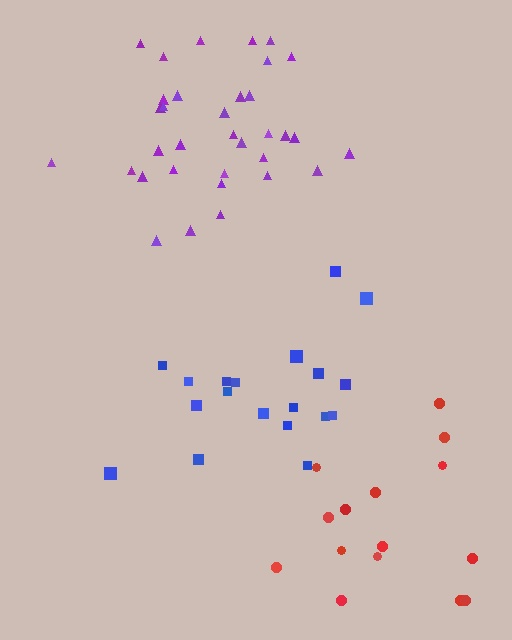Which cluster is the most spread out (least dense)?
Red.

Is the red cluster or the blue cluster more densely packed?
Blue.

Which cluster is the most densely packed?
Purple.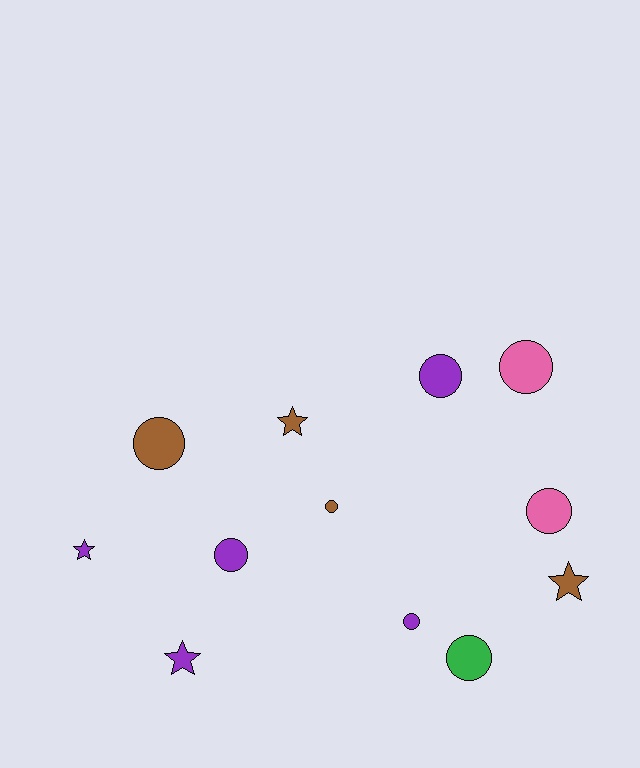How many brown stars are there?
There are 2 brown stars.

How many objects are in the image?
There are 12 objects.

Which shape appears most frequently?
Circle, with 8 objects.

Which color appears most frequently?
Purple, with 5 objects.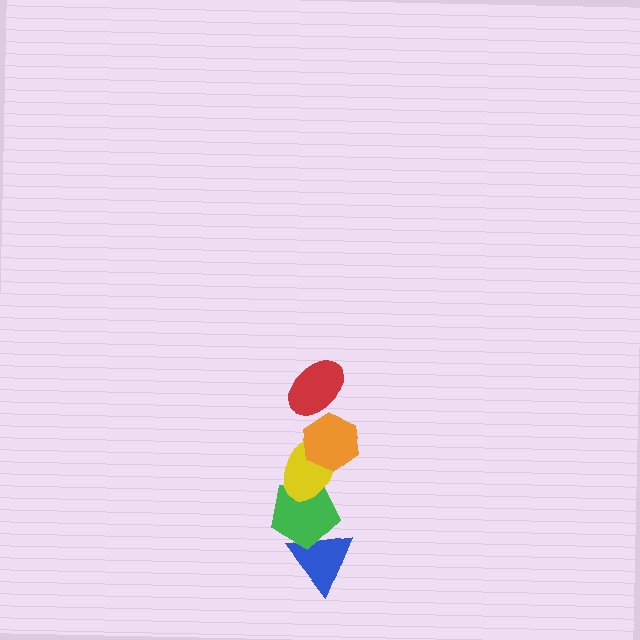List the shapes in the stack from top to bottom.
From top to bottom: the red ellipse, the orange hexagon, the yellow ellipse, the green pentagon, the blue triangle.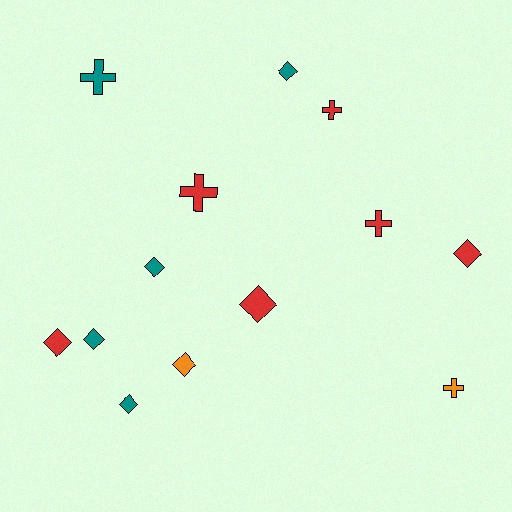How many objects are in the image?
There are 13 objects.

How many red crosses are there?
There are 3 red crosses.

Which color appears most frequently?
Red, with 6 objects.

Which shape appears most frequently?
Diamond, with 8 objects.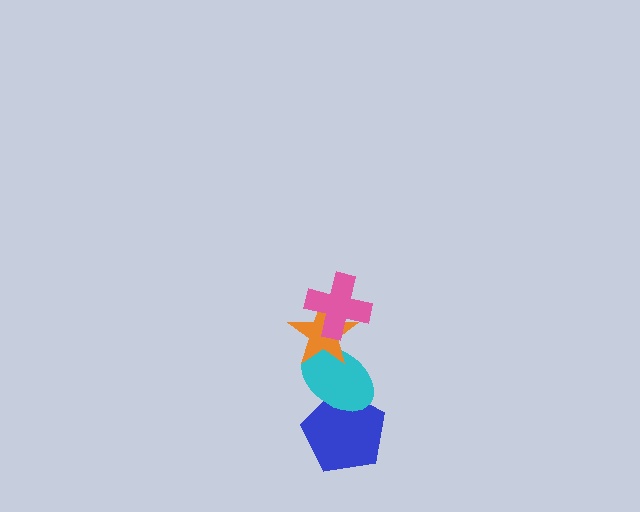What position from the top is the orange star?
The orange star is 2nd from the top.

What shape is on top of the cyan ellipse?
The orange star is on top of the cyan ellipse.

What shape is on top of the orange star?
The pink cross is on top of the orange star.